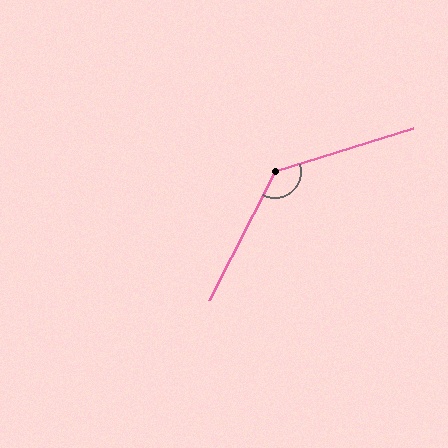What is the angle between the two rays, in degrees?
Approximately 134 degrees.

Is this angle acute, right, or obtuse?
It is obtuse.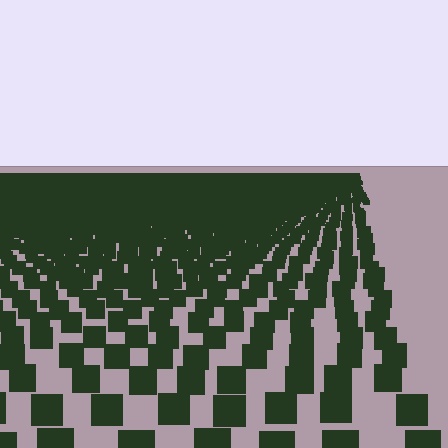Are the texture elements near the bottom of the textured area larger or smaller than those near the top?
Larger. Near the bottom, elements are closer to the viewer and appear at a bigger on-screen size.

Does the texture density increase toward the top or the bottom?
Density increases toward the top.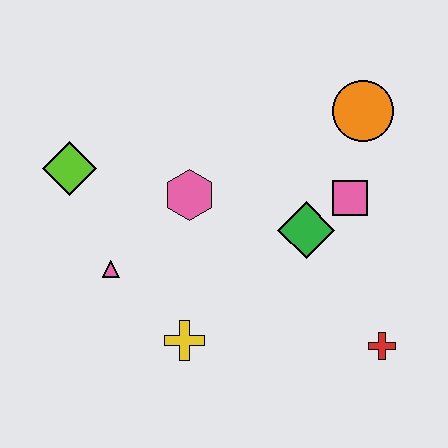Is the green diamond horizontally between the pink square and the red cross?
No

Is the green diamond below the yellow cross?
No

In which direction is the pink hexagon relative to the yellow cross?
The pink hexagon is above the yellow cross.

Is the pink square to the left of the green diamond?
No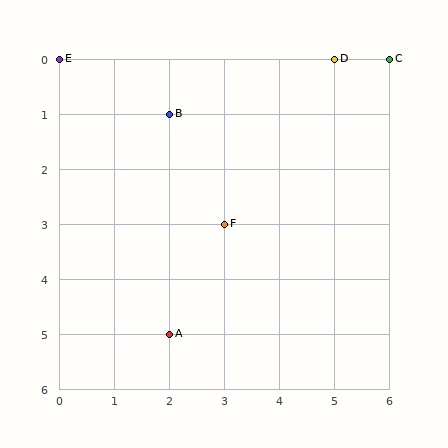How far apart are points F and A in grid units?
Points F and A are 1 column and 2 rows apart (about 2.2 grid units diagonally).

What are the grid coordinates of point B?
Point B is at grid coordinates (2, 1).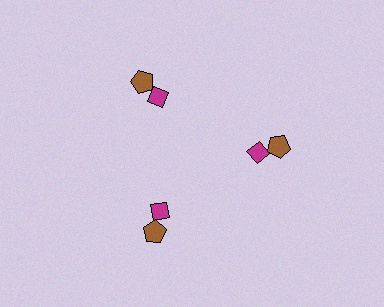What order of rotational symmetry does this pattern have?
This pattern has 3-fold rotational symmetry.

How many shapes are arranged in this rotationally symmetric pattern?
There are 6 shapes, arranged in 3 groups of 2.